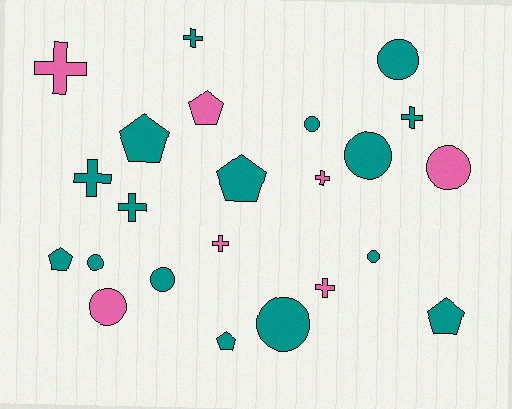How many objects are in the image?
There are 23 objects.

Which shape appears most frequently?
Circle, with 9 objects.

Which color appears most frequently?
Teal, with 16 objects.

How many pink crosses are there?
There are 4 pink crosses.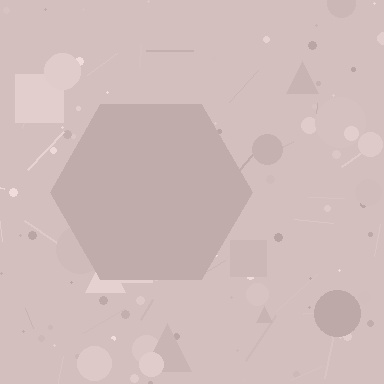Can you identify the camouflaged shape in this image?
The camouflaged shape is a hexagon.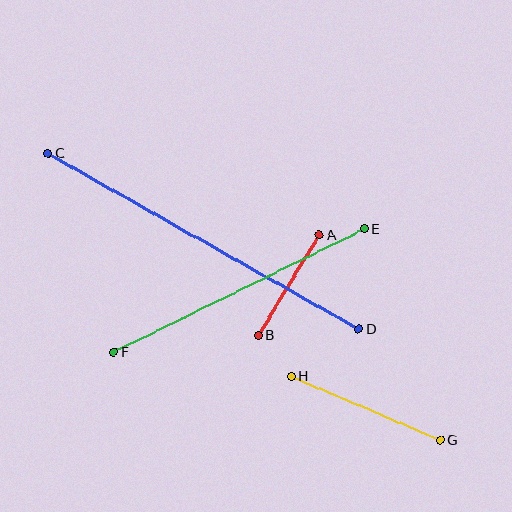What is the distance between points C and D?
The distance is approximately 357 pixels.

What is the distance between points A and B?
The distance is approximately 117 pixels.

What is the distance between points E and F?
The distance is approximately 280 pixels.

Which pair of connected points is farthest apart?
Points C and D are farthest apart.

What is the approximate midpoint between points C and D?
The midpoint is at approximately (203, 241) pixels.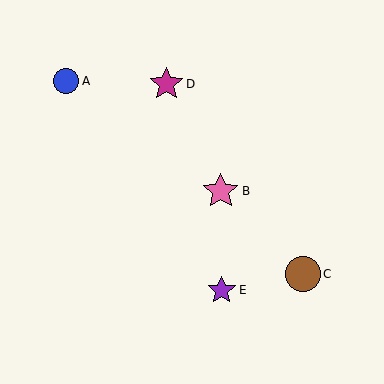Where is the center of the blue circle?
The center of the blue circle is at (66, 81).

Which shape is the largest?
The pink star (labeled B) is the largest.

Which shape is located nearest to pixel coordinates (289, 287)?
The brown circle (labeled C) at (303, 274) is nearest to that location.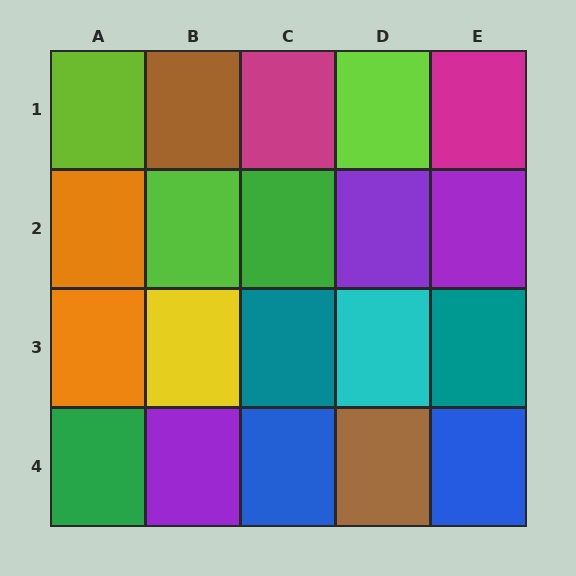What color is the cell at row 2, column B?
Lime.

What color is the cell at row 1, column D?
Lime.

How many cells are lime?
3 cells are lime.